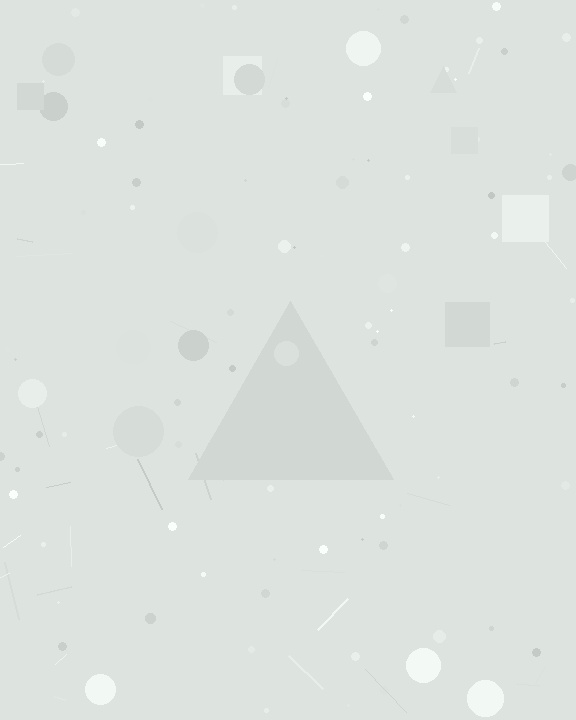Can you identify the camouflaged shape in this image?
The camouflaged shape is a triangle.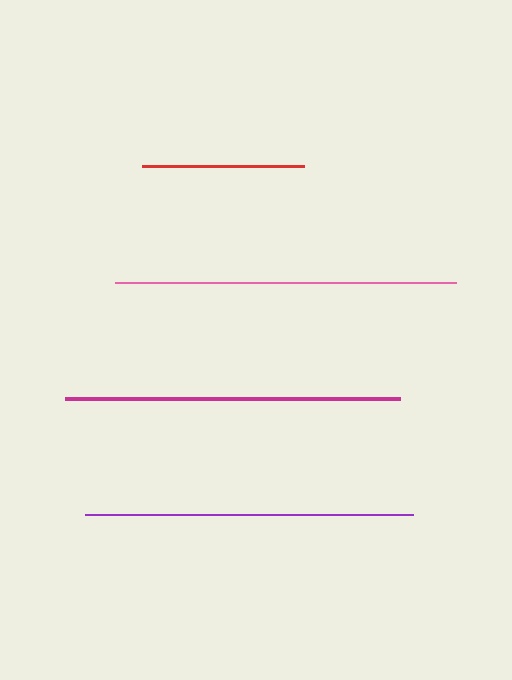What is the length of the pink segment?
The pink segment is approximately 341 pixels long.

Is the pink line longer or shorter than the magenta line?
The pink line is longer than the magenta line.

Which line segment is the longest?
The pink line is the longest at approximately 341 pixels.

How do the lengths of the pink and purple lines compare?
The pink and purple lines are approximately the same length.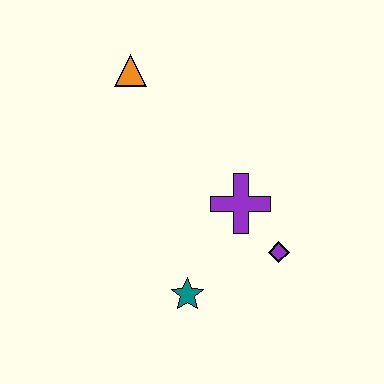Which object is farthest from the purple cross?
The orange triangle is farthest from the purple cross.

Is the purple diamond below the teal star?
No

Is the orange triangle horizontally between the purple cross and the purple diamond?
No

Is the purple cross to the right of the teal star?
Yes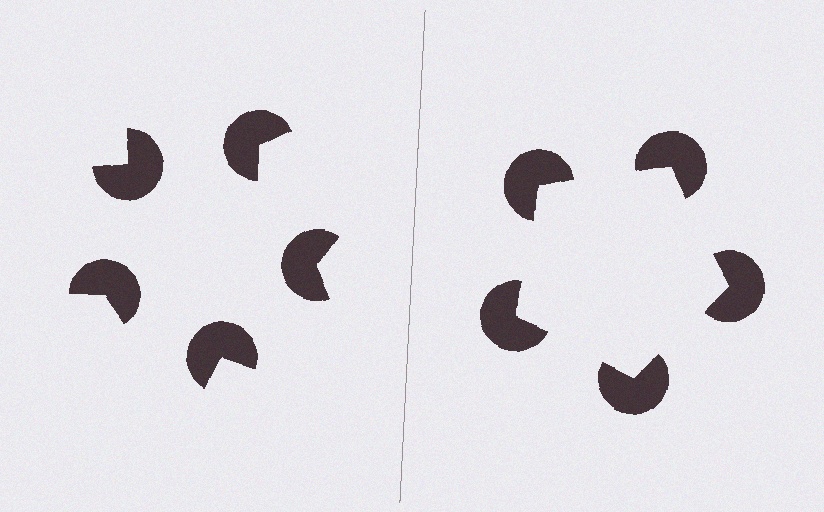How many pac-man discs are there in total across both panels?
10 — 5 on each side.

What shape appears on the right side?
An illusory pentagon.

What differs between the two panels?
The pac-man discs are positioned identically on both sides; only the wedge orientations differ. On the right they align to a pentagon; on the left they are misaligned.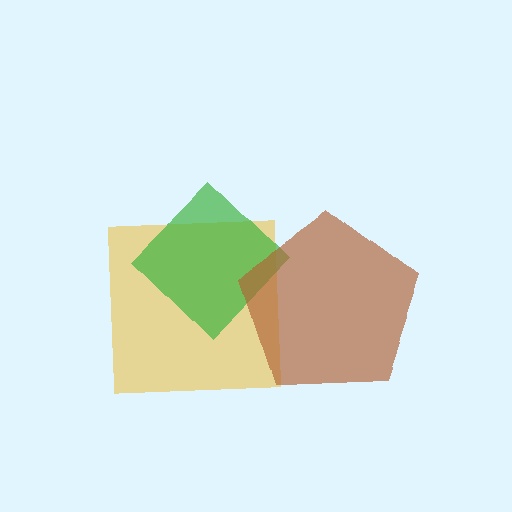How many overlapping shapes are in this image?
There are 3 overlapping shapes in the image.